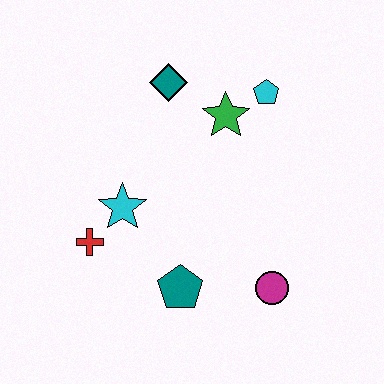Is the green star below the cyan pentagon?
Yes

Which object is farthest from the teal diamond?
The magenta circle is farthest from the teal diamond.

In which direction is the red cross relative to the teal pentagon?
The red cross is to the left of the teal pentagon.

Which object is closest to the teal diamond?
The green star is closest to the teal diamond.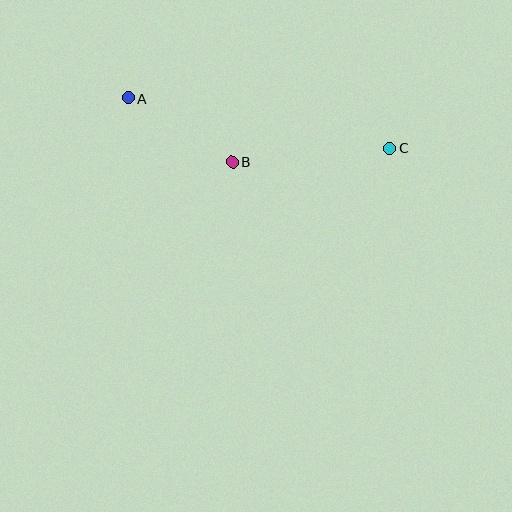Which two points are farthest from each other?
Points A and C are farthest from each other.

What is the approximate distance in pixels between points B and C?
The distance between B and C is approximately 158 pixels.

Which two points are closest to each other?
Points A and B are closest to each other.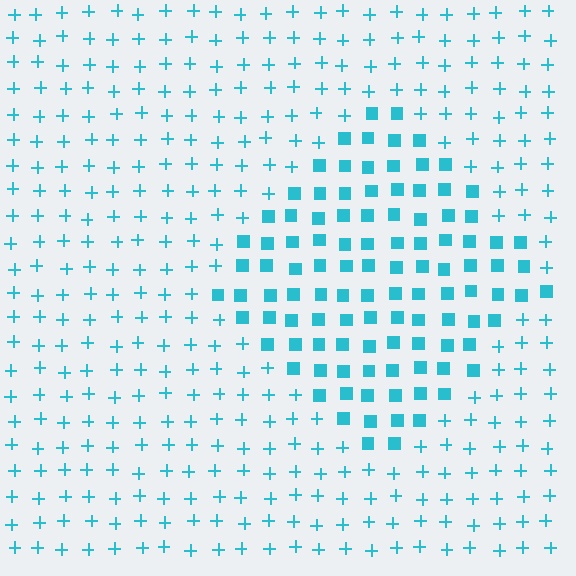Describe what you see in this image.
The image is filled with small cyan elements arranged in a uniform grid. A diamond-shaped region contains squares, while the surrounding area contains plus signs. The boundary is defined purely by the change in element shape.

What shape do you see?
I see a diamond.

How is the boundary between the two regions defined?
The boundary is defined by a change in element shape: squares inside vs. plus signs outside. All elements share the same color and spacing.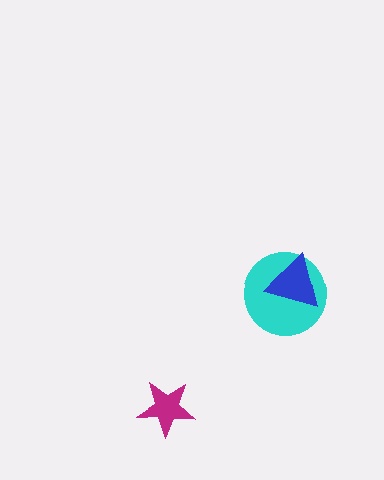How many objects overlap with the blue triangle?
1 object overlaps with the blue triangle.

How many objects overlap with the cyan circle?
1 object overlaps with the cyan circle.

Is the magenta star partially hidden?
No, no other shape covers it.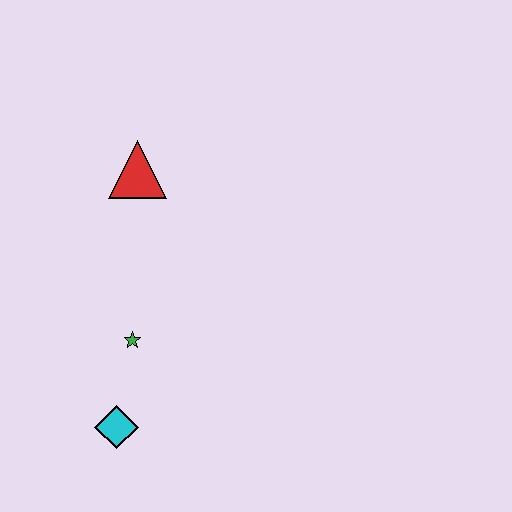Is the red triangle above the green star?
Yes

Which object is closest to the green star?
The cyan diamond is closest to the green star.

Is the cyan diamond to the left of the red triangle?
Yes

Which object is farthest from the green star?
The red triangle is farthest from the green star.